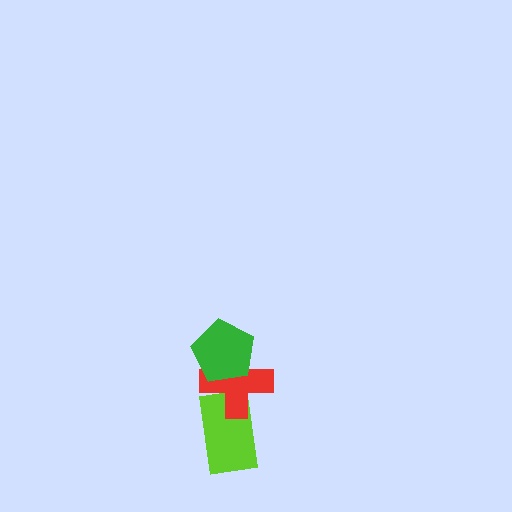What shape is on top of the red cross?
The green pentagon is on top of the red cross.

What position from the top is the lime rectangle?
The lime rectangle is 3rd from the top.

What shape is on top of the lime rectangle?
The red cross is on top of the lime rectangle.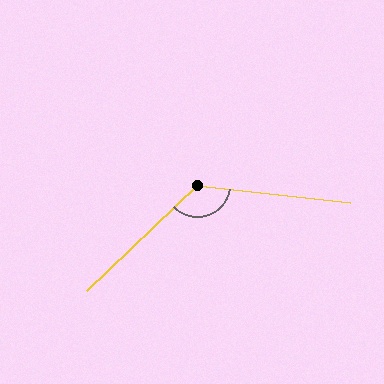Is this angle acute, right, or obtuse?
It is obtuse.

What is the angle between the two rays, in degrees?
Approximately 130 degrees.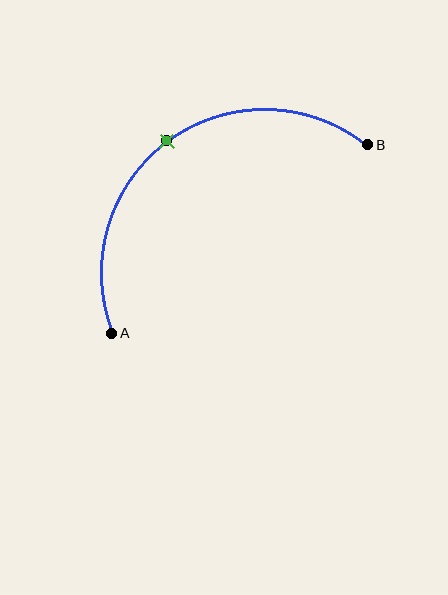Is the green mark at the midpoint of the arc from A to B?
Yes. The green mark lies on the arc at equal arc-length from both A and B — it is the arc midpoint.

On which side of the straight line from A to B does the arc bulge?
The arc bulges above and to the left of the straight line connecting A and B.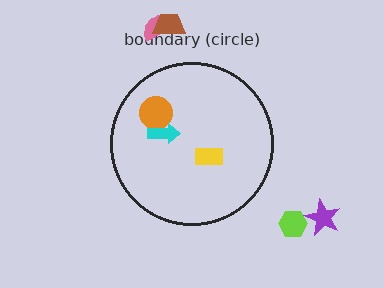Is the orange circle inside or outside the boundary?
Inside.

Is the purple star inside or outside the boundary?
Outside.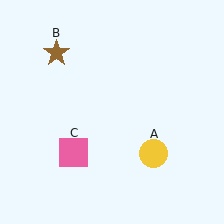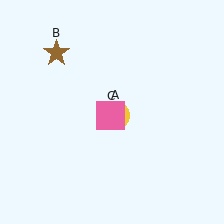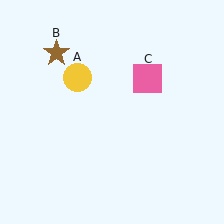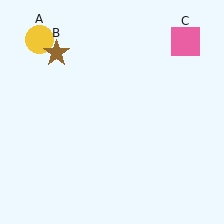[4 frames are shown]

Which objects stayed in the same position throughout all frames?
Brown star (object B) remained stationary.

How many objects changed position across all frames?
2 objects changed position: yellow circle (object A), pink square (object C).